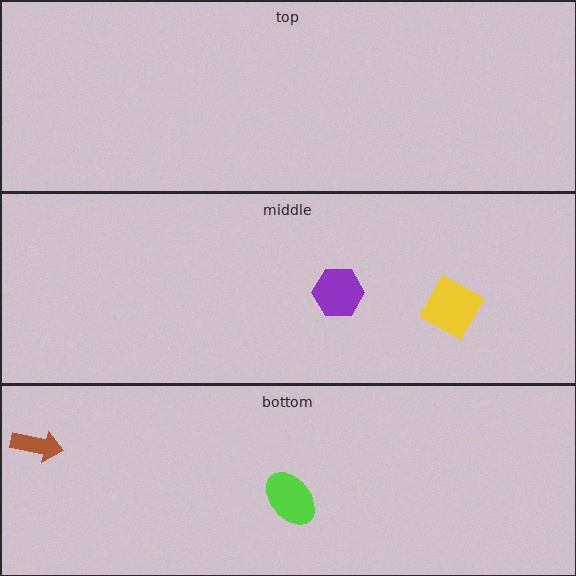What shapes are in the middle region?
The purple hexagon, the yellow diamond.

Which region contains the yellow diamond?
The middle region.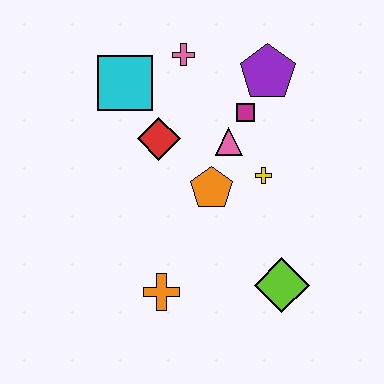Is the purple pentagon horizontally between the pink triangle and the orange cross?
No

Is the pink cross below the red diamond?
No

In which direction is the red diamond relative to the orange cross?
The red diamond is above the orange cross.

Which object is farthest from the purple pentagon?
The orange cross is farthest from the purple pentagon.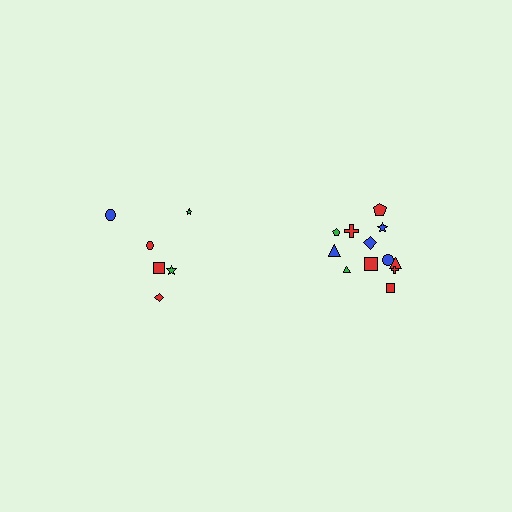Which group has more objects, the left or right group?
The right group.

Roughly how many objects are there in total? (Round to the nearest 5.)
Roughly 20 objects in total.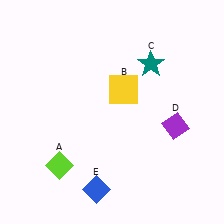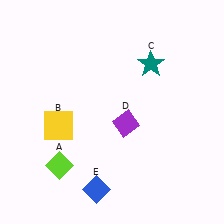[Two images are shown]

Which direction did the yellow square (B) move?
The yellow square (B) moved left.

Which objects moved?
The objects that moved are: the yellow square (B), the purple diamond (D).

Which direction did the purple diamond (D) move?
The purple diamond (D) moved left.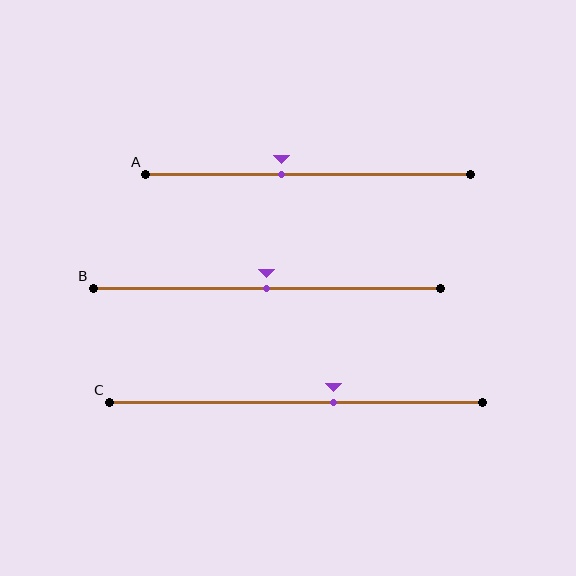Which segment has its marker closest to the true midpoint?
Segment B has its marker closest to the true midpoint.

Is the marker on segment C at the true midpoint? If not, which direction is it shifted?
No, the marker on segment C is shifted to the right by about 10% of the segment length.